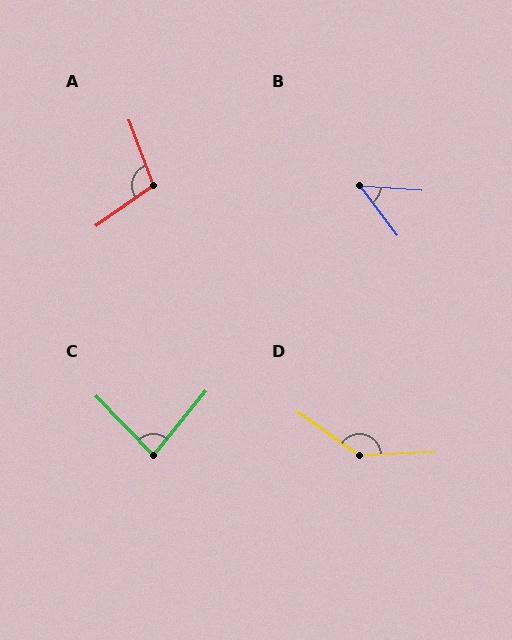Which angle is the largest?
D, at approximately 141 degrees.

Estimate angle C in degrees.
Approximately 83 degrees.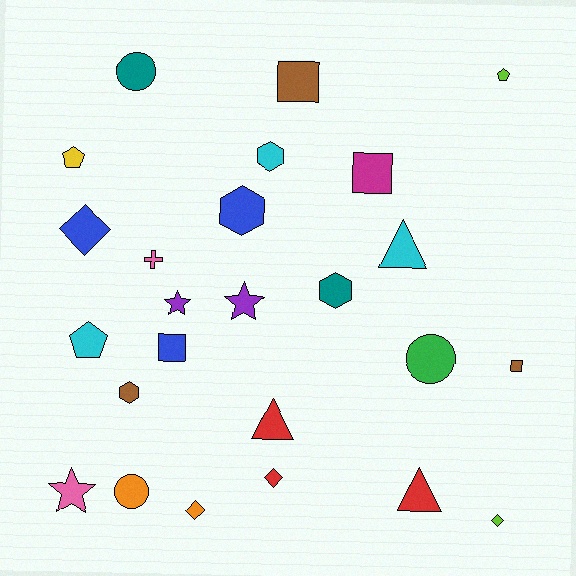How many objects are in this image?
There are 25 objects.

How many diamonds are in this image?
There are 4 diamonds.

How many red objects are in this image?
There are 3 red objects.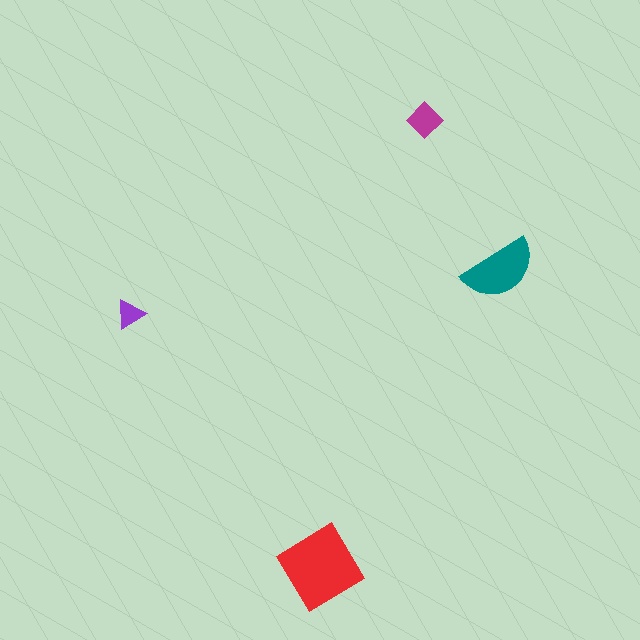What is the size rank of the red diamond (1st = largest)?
1st.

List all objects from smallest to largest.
The purple triangle, the magenta diamond, the teal semicircle, the red diamond.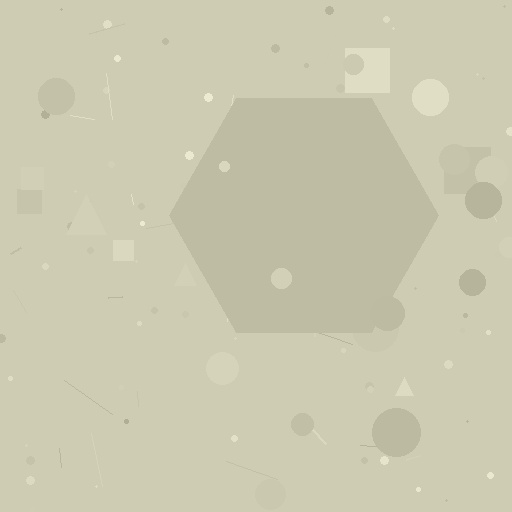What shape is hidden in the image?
A hexagon is hidden in the image.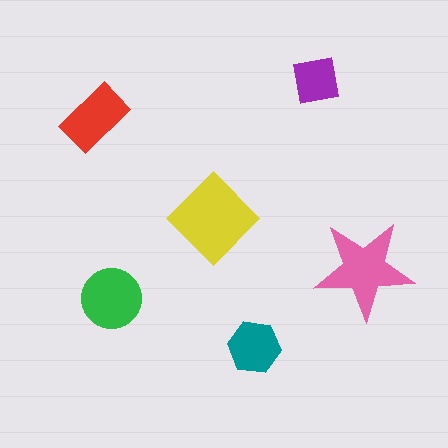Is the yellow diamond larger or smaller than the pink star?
Larger.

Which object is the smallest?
The purple square.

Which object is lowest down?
The teal hexagon is bottommost.